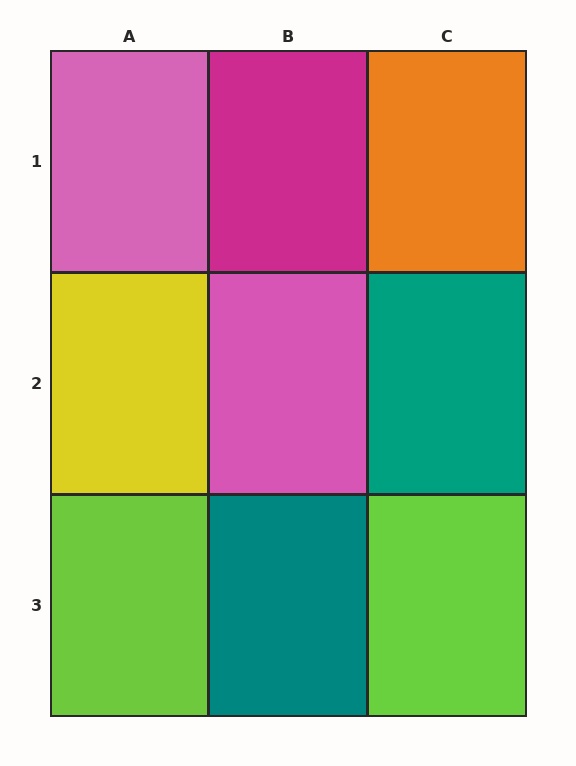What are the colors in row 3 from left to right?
Lime, teal, lime.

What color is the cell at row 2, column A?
Yellow.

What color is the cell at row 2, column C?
Teal.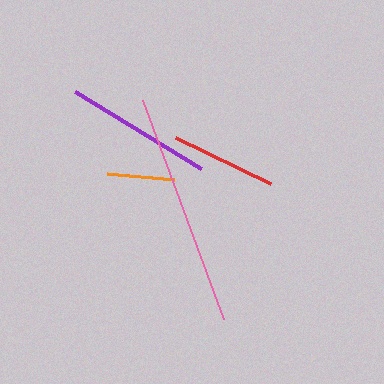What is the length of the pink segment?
The pink segment is approximately 233 pixels long.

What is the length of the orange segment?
The orange segment is approximately 67 pixels long.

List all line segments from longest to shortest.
From longest to shortest: pink, purple, red, orange.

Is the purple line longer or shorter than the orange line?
The purple line is longer than the orange line.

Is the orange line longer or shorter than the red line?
The red line is longer than the orange line.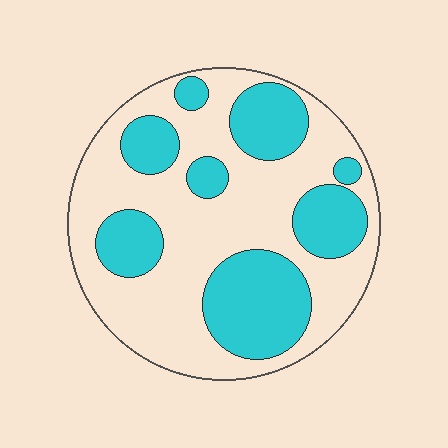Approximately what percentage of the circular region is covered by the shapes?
Approximately 35%.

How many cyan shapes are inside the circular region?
8.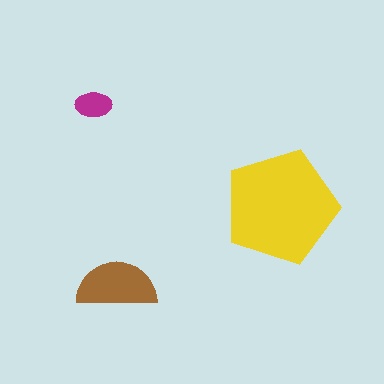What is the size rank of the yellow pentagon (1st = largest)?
1st.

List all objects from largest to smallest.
The yellow pentagon, the brown semicircle, the magenta ellipse.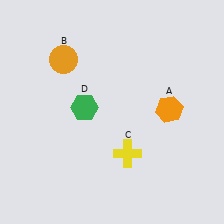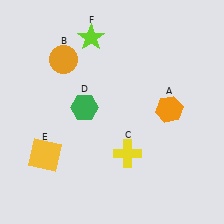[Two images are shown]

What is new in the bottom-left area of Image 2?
A yellow square (E) was added in the bottom-left area of Image 2.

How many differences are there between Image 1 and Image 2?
There are 2 differences between the two images.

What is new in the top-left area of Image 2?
A lime star (F) was added in the top-left area of Image 2.